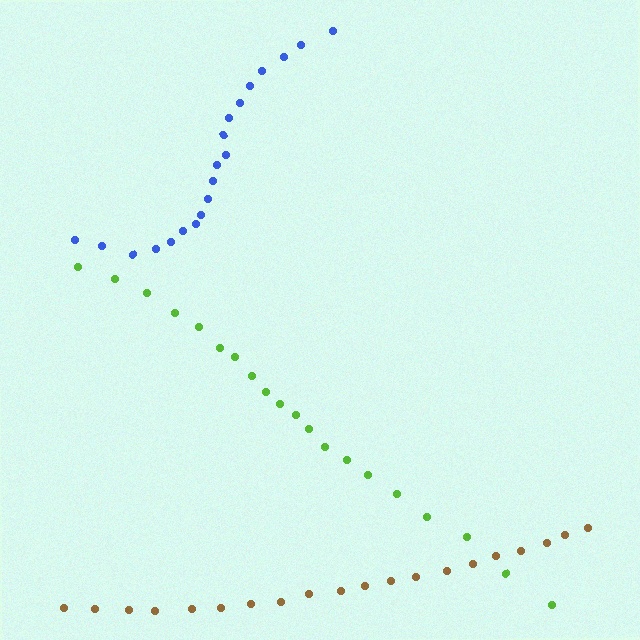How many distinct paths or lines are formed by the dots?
There are 3 distinct paths.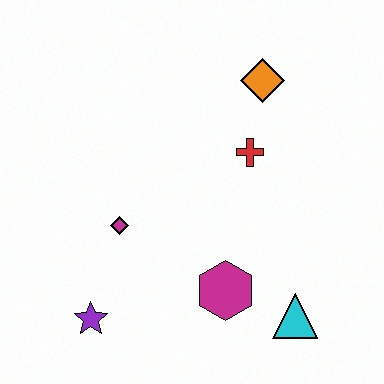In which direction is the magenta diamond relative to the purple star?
The magenta diamond is above the purple star.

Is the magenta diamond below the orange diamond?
Yes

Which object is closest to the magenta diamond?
The purple star is closest to the magenta diamond.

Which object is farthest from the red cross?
The purple star is farthest from the red cross.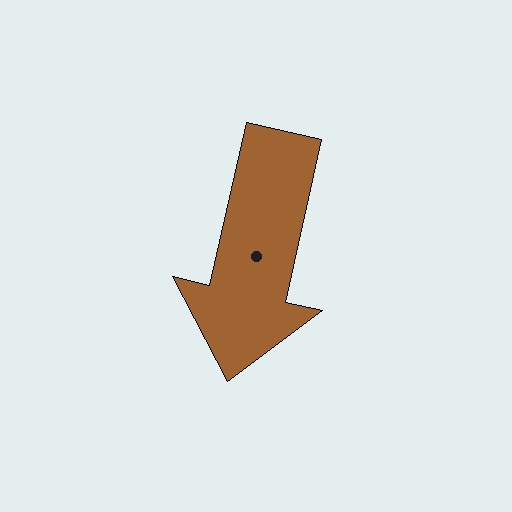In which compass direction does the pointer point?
South.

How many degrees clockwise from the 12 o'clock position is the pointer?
Approximately 193 degrees.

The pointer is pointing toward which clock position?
Roughly 6 o'clock.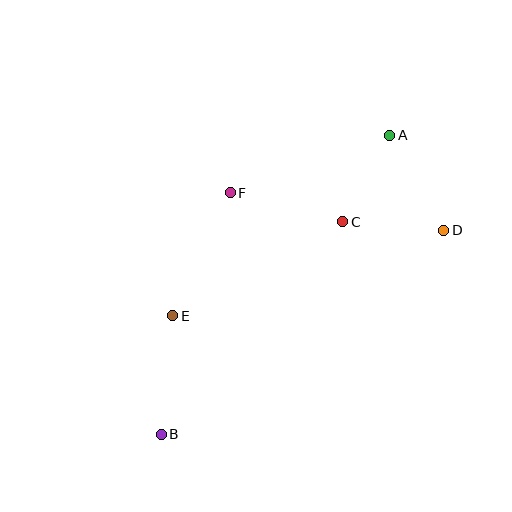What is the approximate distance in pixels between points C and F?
The distance between C and F is approximately 116 pixels.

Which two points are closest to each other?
Points A and C are closest to each other.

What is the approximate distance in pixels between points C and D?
The distance between C and D is approximately 102 pixels.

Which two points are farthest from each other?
Points A and B are farthest from each other.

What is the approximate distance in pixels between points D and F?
The distance between D and F is approximately 217 pixels.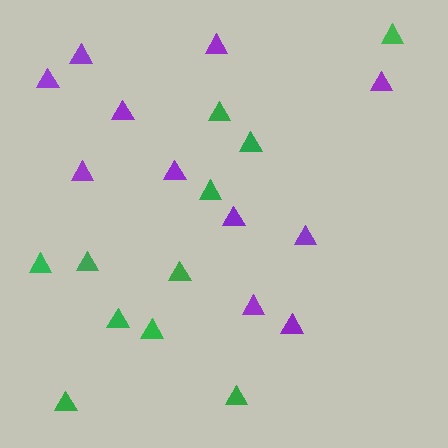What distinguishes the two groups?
There are 2 groups: one group of green triangles (11) and one group of purple triangles (11).